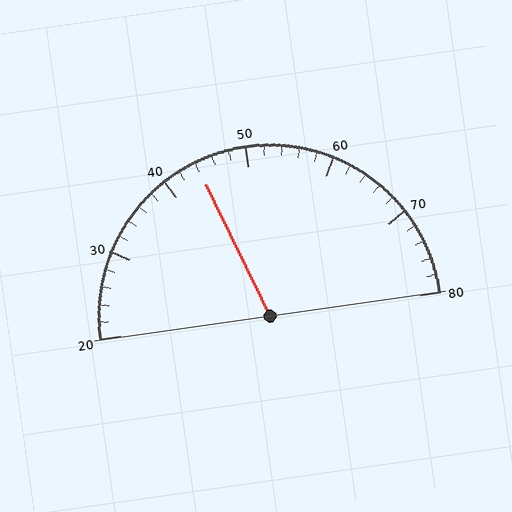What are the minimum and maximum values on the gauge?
The gauge ranges from 20 to 80.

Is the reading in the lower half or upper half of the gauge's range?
The reading is in the lower half of the range (20 to 80).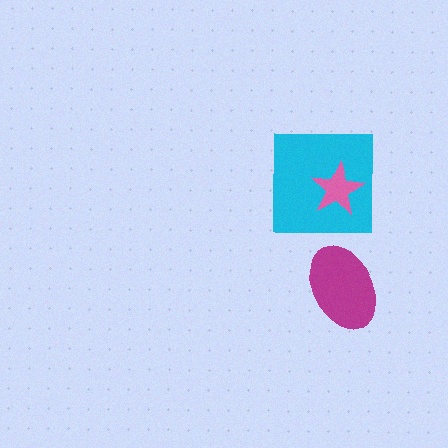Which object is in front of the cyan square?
The pink star is in front of the cyan square.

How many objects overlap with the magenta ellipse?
0 objects overlap with the magenta ellipse.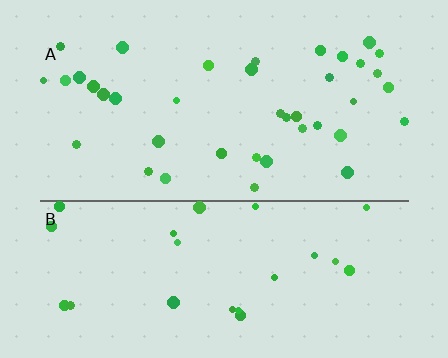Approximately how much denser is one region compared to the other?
Approximately 1.6× — region A over region B.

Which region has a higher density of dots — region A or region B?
A (the top).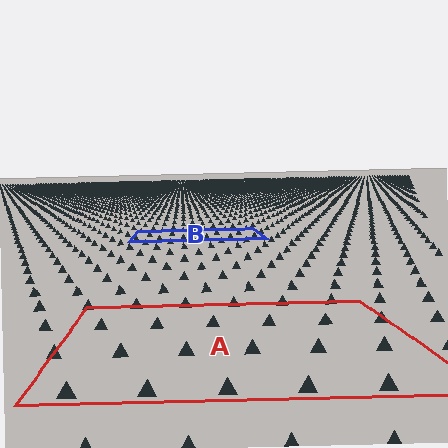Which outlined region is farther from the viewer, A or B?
Region B is farther from the viewer — the texture elements inside it appear smaller and more densely packed.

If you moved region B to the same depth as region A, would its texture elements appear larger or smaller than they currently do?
They would appear larger. At a closer depth, the same texture elements are projected at a bigger on-screen size.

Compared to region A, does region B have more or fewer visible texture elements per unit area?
Region B has more texture elements per unit area — they are packed more densely because it is farther away.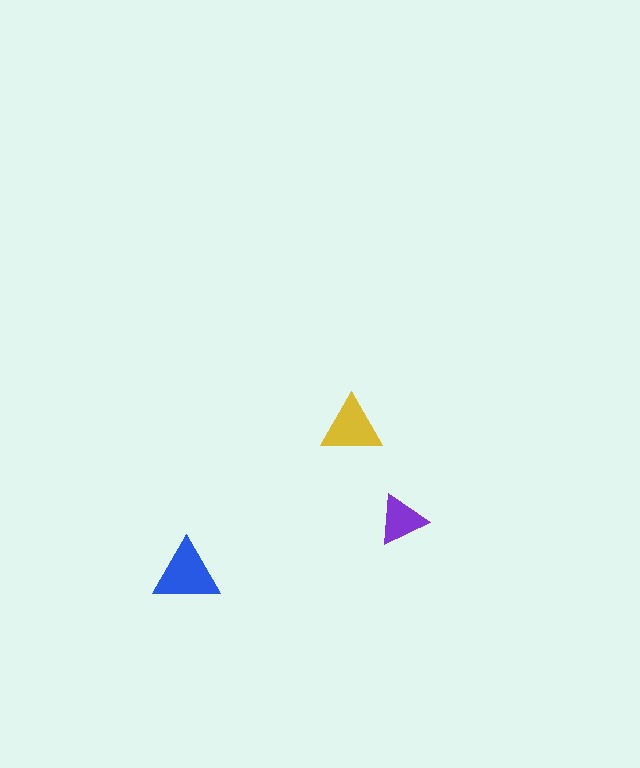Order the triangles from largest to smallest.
the blue one, the yellow one, the purple one.